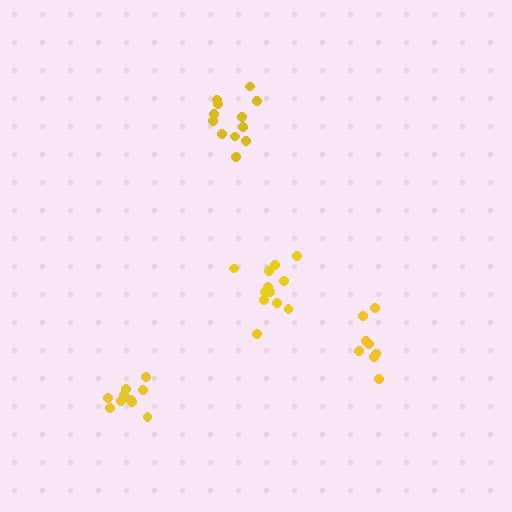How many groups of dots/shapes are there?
There are 4 groups.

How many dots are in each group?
Group 1: 9 dots, Group 2: 10 dots, Group 3: 12 dots, Group 4: 13 dots (44 total).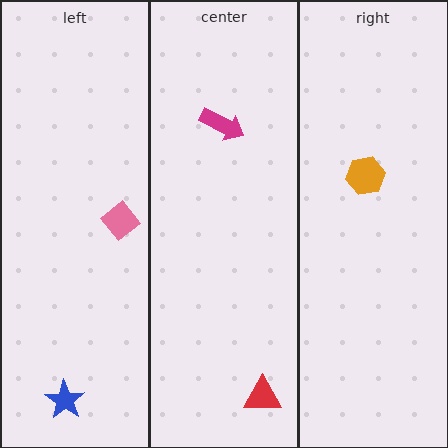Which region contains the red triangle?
The center region.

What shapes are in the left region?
The pink diamond, the blue star.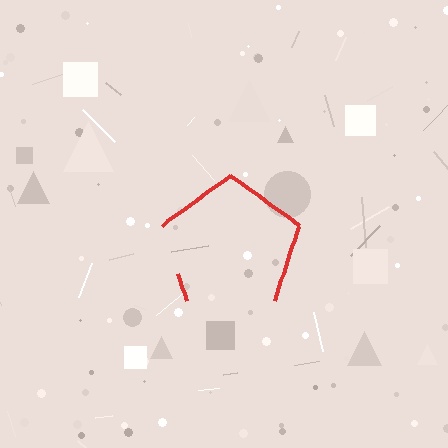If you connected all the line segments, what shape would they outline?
They would outline a pentagon.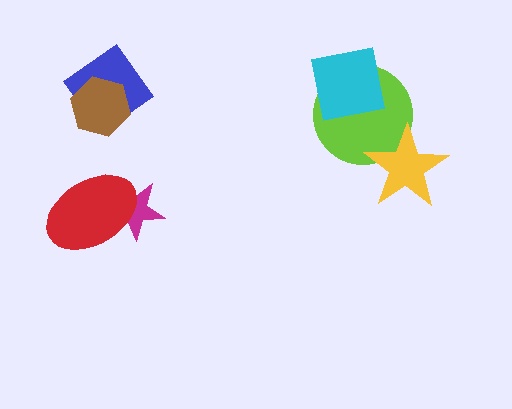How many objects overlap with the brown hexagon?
1 object overlaps with the brown hexagon.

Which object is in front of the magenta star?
The red ellipse is in front of the magenta star.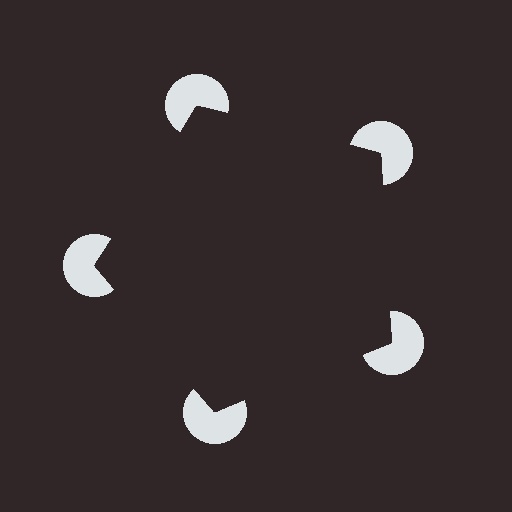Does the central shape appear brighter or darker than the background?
It typically appears slightly darker than the background, even though no actual brightness change is drawn.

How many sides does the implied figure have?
5 sides.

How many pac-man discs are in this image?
There are 5 — one at each vertex of the illusory pentagon.